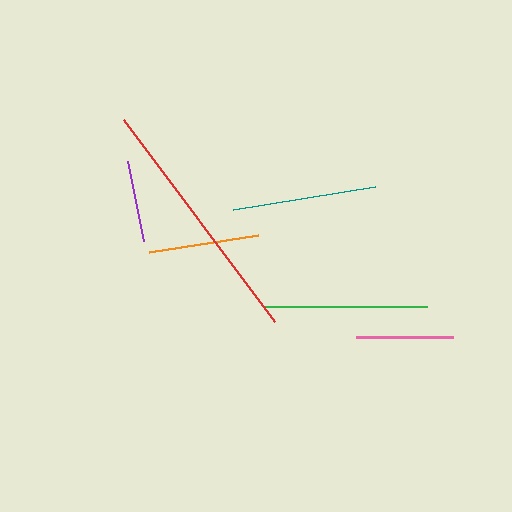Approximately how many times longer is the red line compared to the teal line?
The red line is approximately 1.8 times the length of the teal line.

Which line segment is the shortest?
The purple line is the shortest at approximately 82 pixels.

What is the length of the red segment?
The red segment is approximately 252 pixels long.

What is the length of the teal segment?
The teal segment is approximately 144 pixels long.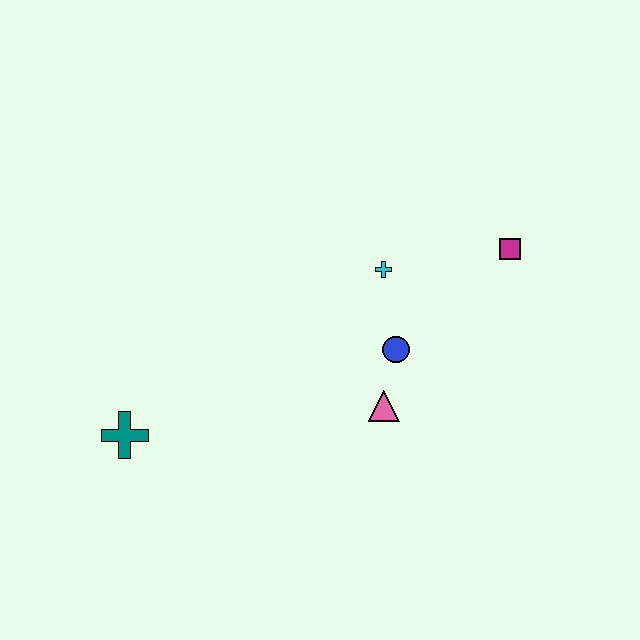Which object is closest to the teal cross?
The pink triangle is closest to the teal cross.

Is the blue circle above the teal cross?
Yes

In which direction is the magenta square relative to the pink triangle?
The magenta square is above the pink triangle.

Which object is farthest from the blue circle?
The teal cross is farthest from the blue circle.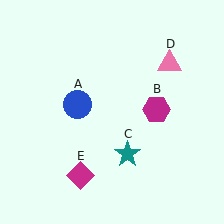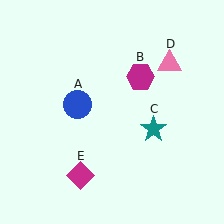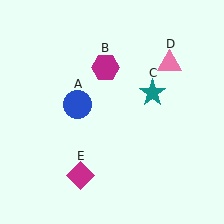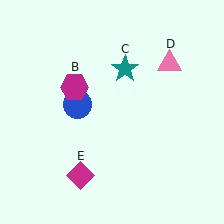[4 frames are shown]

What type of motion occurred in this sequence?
The magenta hexagon (object B), teal star (object C) rotated counterclockwise around the center of the scene.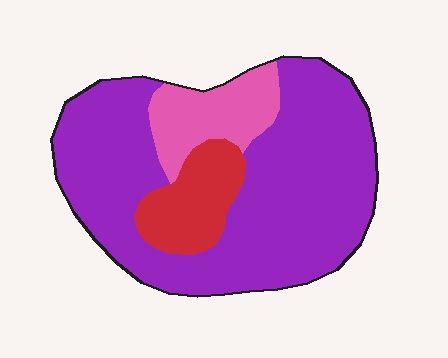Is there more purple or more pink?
Purple.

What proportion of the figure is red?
Red takes up about one eighth (1/8) of the figure.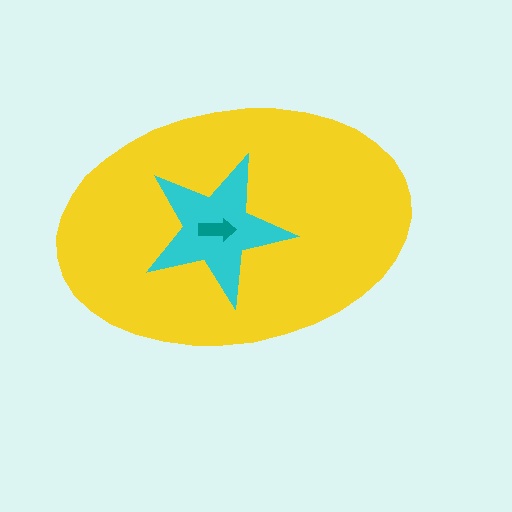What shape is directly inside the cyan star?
The teal arrow.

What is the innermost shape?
The teal arrow.